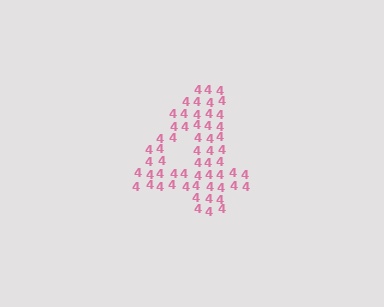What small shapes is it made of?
It is made of small digit 4's.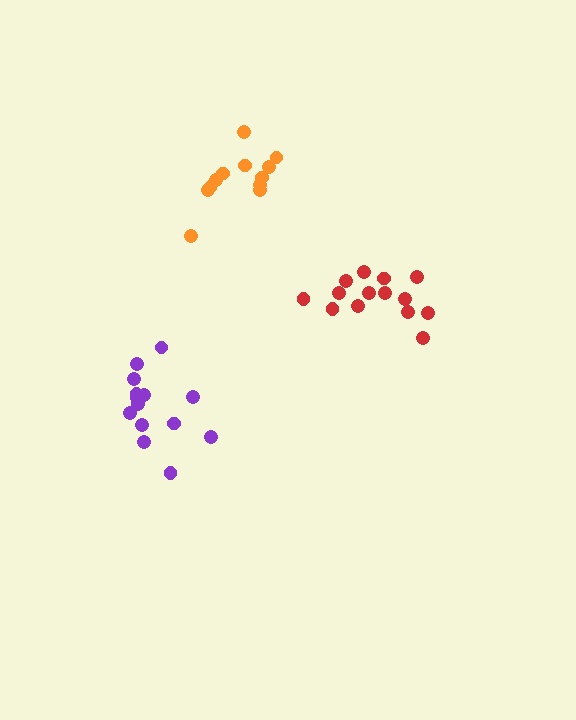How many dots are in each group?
Group 1: 14 dots, Group 2: 12 dots, Group 3: 14 dots (40 total).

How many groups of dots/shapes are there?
There are 3 groups.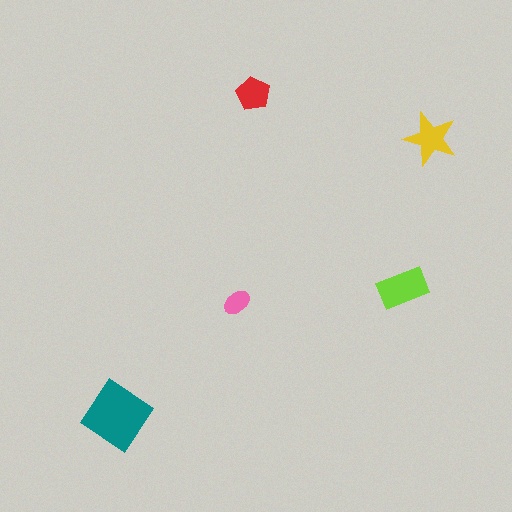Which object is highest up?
The red pentagon is topmost.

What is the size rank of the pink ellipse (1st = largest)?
5th.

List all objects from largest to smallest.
The teal diamond, the lime rectangle, the yellow star, the red pentagon, the pink ellipse.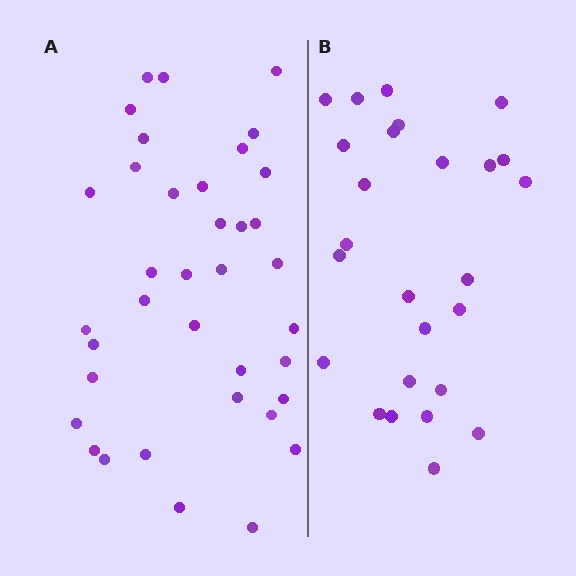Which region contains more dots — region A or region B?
Region A (the left region) has more dots.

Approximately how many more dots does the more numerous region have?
Region A has roughly 12 or so more dots than region B.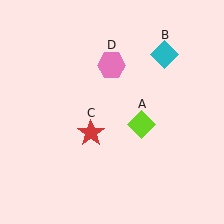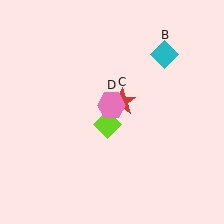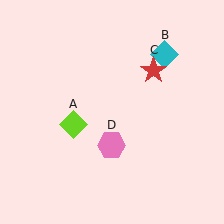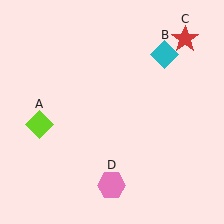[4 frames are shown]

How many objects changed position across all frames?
3 objects changed position: lime diamond (object A), red star (object C), pink hexagon (object D).